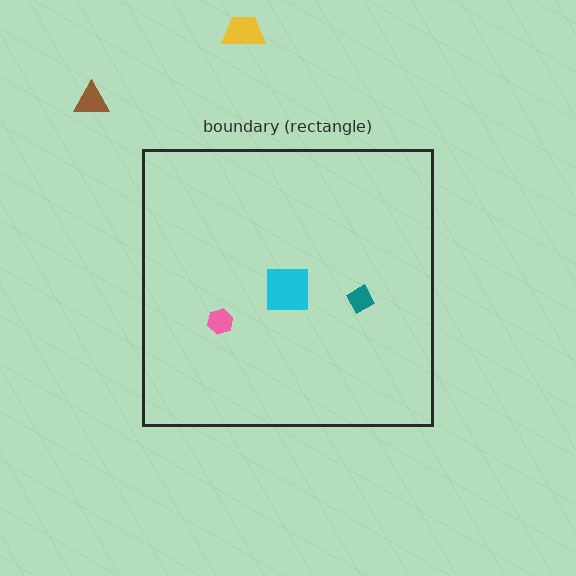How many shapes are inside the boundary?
3 inside, 2 outside.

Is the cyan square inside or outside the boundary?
Inside.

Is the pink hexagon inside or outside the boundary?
Inside.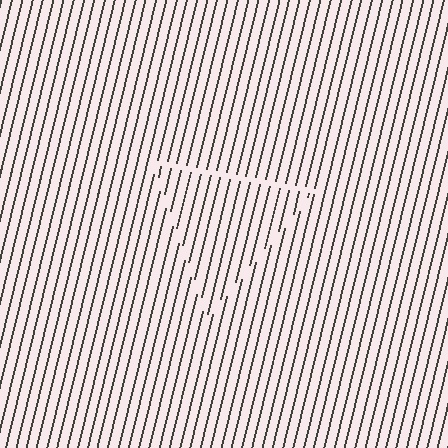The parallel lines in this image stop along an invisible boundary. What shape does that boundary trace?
An illusory triangle. The interior of the shape contains the same grating, shifted by half a period — the contour is defined by the phase discontinuity where line-ends from the inner and outer gratings abut.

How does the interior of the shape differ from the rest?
The interior of the shape contains the same grating, shifted by half a period — the contour is defined by the phase discontinuity where line-ends from the inner and outer gratings abut.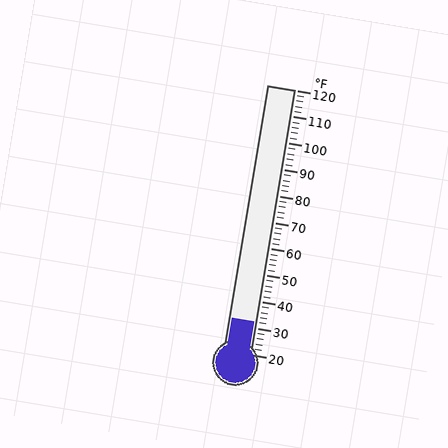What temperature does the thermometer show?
The thermometer shows approximately 32°F.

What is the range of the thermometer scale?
The thermometer scale ranges from 20°F to 120°F.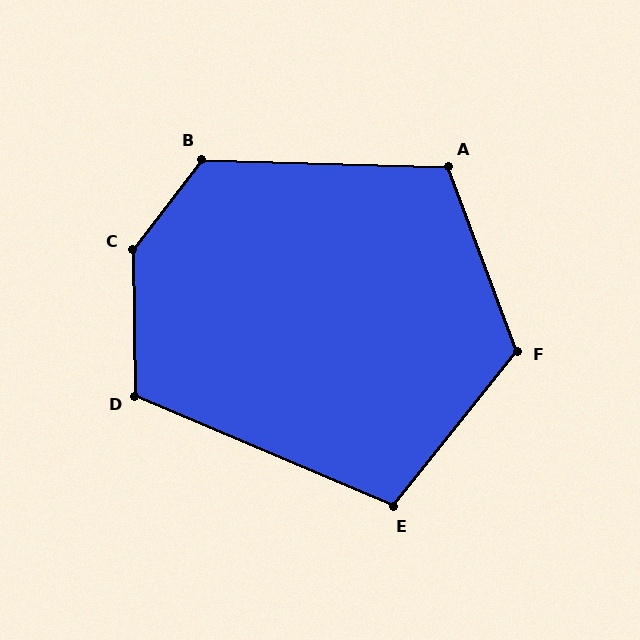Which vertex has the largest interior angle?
C, at approximately 142 degrees.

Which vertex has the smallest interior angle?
E, at approximately 106 degrees.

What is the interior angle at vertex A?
Approximately 112 degrees (obtuse).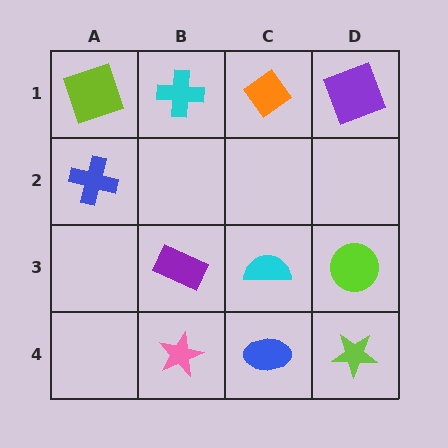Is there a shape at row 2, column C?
No, that cell is empty.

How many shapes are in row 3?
3 shapes.